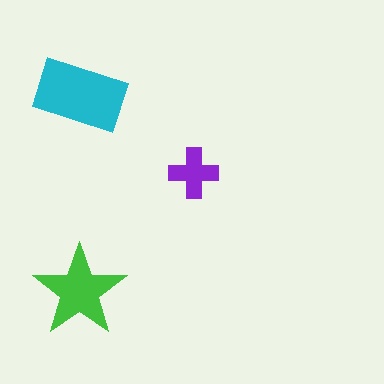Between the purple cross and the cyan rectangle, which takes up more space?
The cyan rectangle.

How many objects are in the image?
There are 3 objects in the image.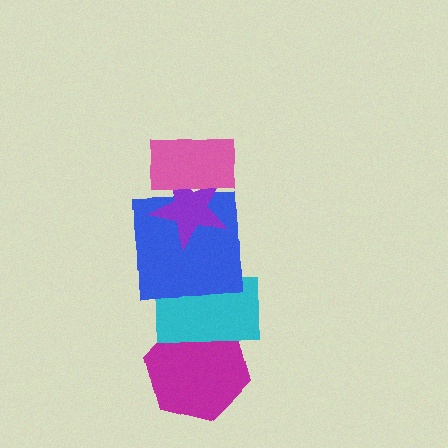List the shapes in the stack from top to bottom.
From top to bottom: the pink rectangle, the purple star, the blue square, the cyan rectangle, the magenta hexagon.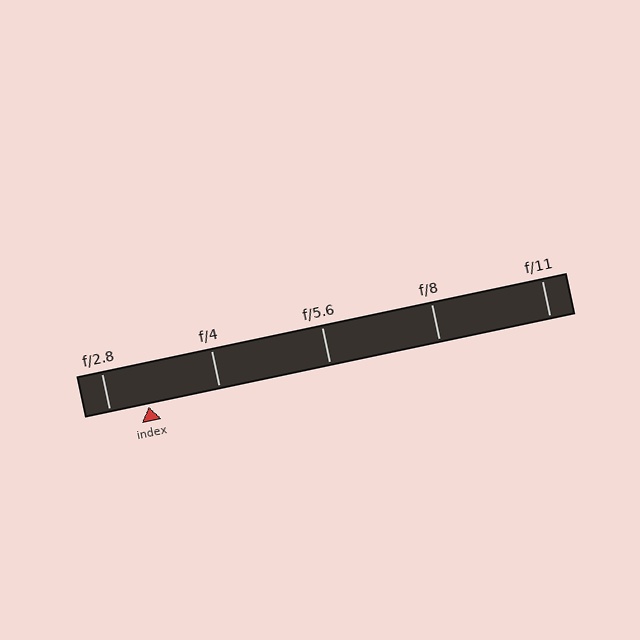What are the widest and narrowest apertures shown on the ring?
The widest aperture shown is f/2.8 and the narrowest is f/11.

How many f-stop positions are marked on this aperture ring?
There are 5 f-stop positions marked.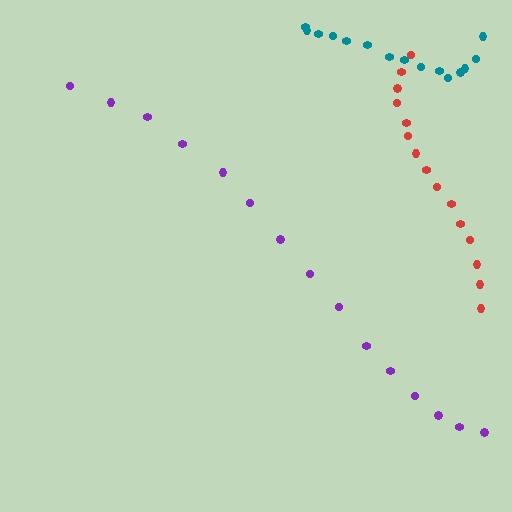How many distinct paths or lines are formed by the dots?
There are 3 distinct paths.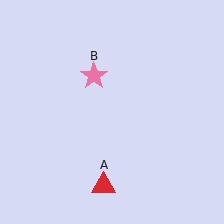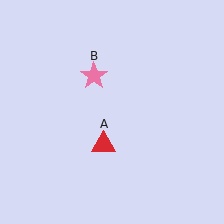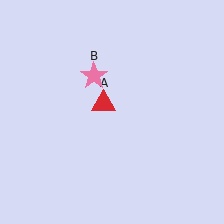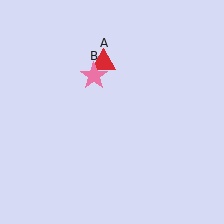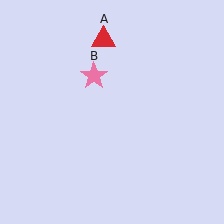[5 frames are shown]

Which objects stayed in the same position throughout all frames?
Pink star (object B) remained stationary.